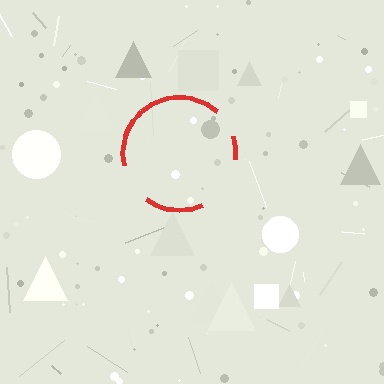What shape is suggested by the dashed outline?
The dashed outline suggests a circle.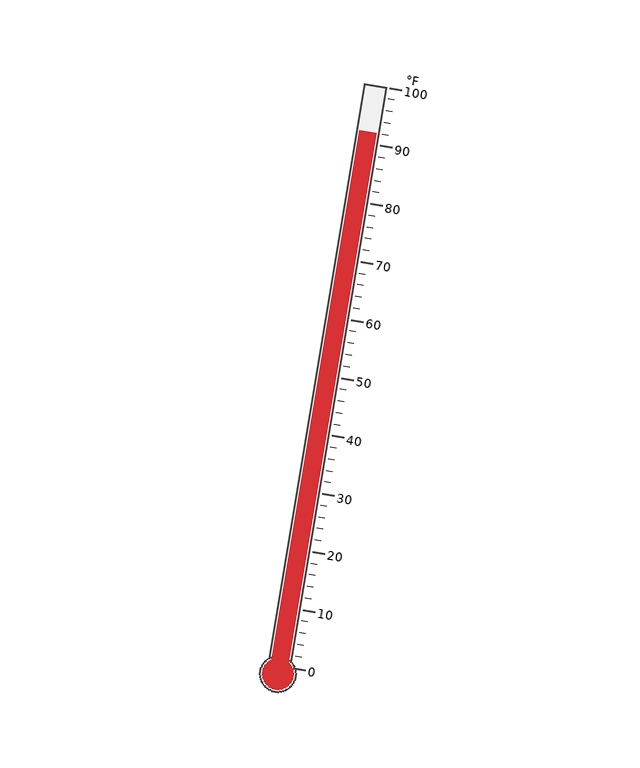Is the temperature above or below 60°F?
The temperature is above 60°F.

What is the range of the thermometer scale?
The thermometer scale ranges from 0°F to 100°F.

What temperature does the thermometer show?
The thermometer shows approximately 92°F.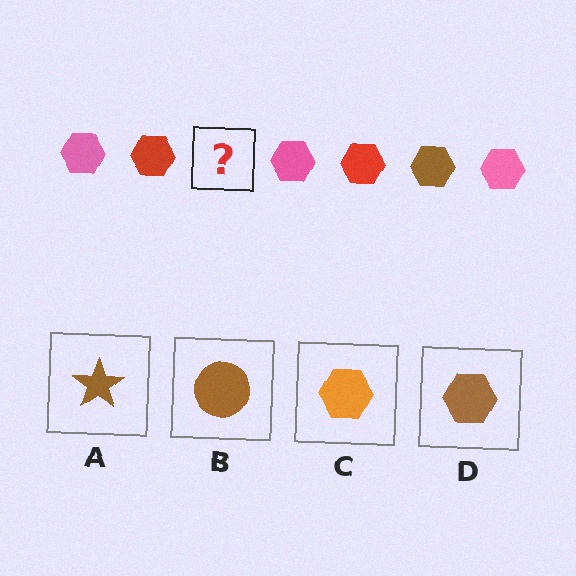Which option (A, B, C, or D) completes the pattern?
D.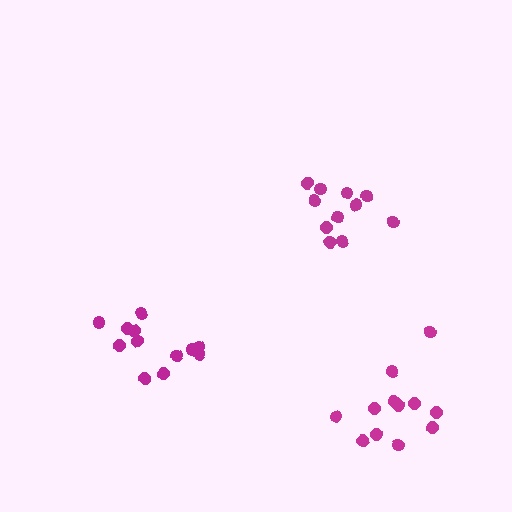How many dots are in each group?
Group 1: 12 dots, Group 2: 11 dots, Group 3: 12 dots (35 total).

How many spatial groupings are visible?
There are 3 spatial groupings.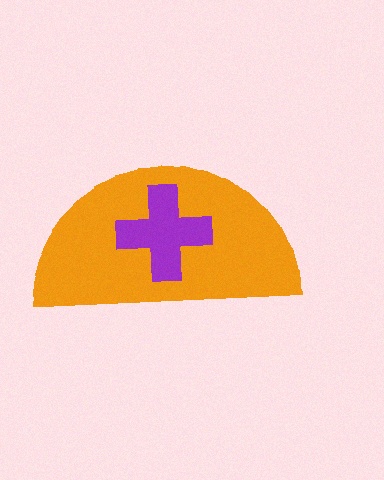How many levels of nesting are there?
2.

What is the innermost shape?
The purple cross.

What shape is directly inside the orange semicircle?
The purple cross.